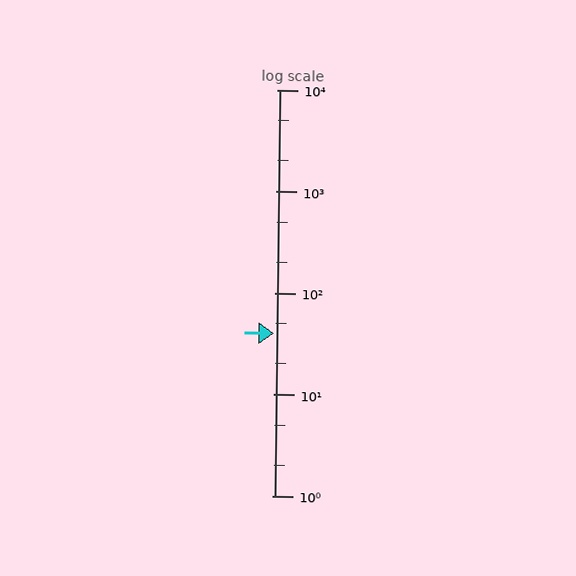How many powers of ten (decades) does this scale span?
The scale spans 4 decades, from 1 to 10000.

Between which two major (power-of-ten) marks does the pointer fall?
The pointer is between 10 and 100.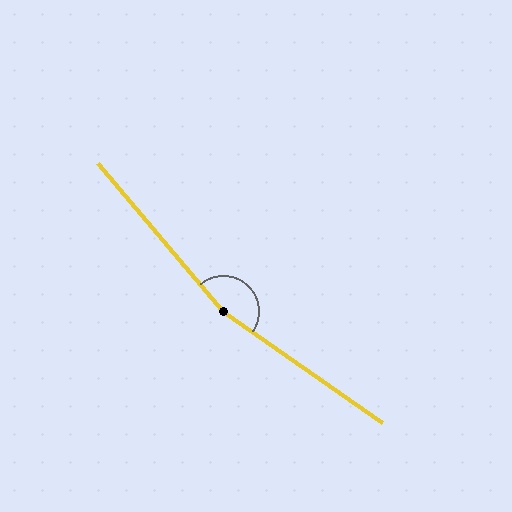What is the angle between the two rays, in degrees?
Approximately 165 degrees.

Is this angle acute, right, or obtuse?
It is obtuse.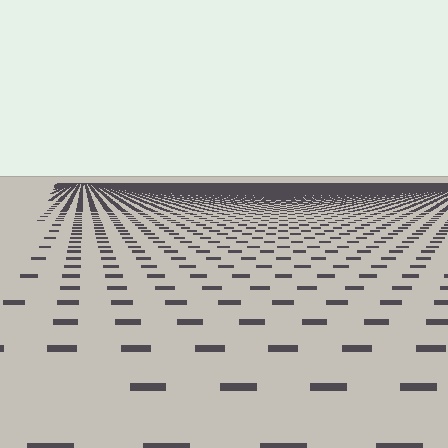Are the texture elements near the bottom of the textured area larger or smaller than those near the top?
Larger. Near the bottom, elements are closer to the viewer and appear at a bigger on-screen size.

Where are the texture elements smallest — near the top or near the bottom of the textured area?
Near the top.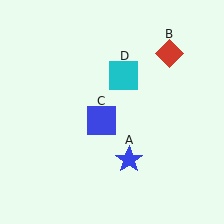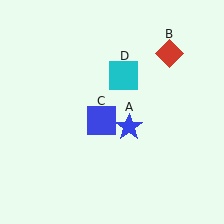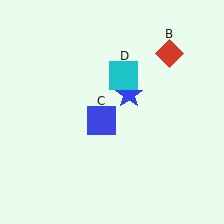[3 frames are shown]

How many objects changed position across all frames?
1 object changed position: blue star (object A).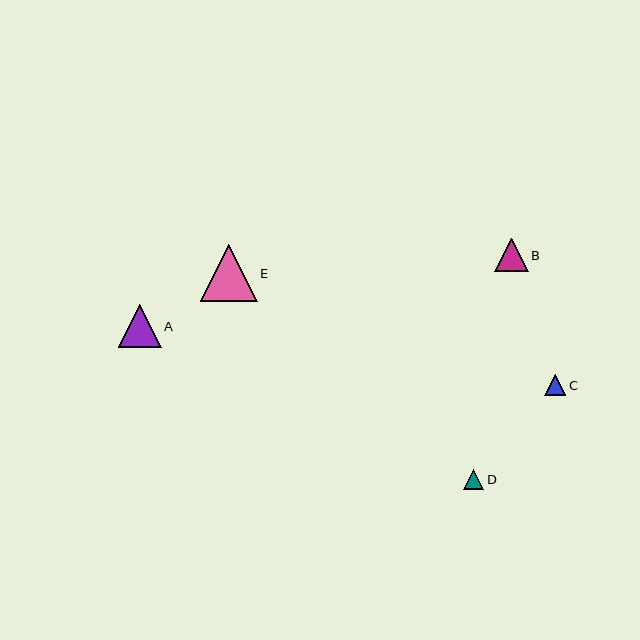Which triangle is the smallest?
Triangle D is the smallest with a size of approximately 20 pixels.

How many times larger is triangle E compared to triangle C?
Triangle E is approximately 2.7 times the size of triangle C.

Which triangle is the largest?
Triangle E is the largest with a size of approximately 57 pixels.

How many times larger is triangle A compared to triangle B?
Triangle A is approximately 1.3 times the size of triangle B.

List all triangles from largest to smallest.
From largest to smallest: E, A, B, C, D.